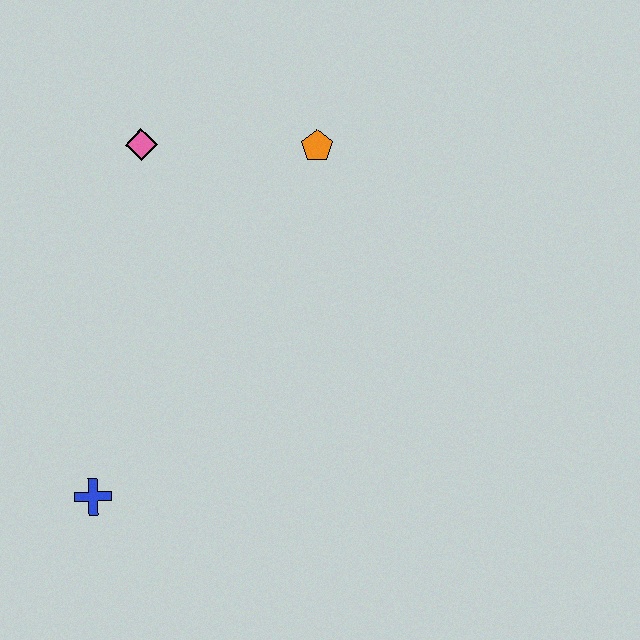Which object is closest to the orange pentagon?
The pink diamond is closest to the orange pentagon.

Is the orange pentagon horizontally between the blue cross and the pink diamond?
No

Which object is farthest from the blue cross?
The orange pentagon is farthest from the blue cross.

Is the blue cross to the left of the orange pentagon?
Yes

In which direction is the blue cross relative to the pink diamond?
The blue cross is below the pink diamond.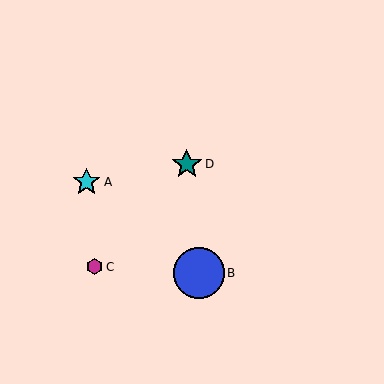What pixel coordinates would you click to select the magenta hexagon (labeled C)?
Click at (95, 267) to select the magenta hexagon C.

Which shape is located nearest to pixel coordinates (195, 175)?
The teal star (labeled D) at (187, 164) is nearest to that location.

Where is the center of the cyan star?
The center of the cyan star is at (87, 182).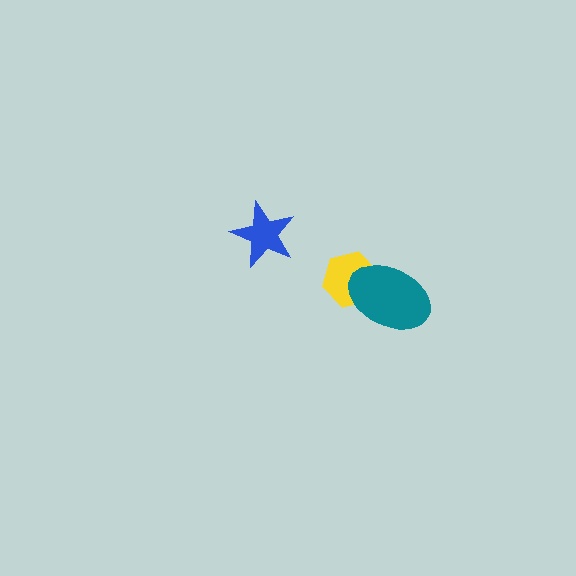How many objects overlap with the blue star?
0 objects overlap with the blue star.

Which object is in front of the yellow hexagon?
The teal ellipse is in front of the yellow hexagon.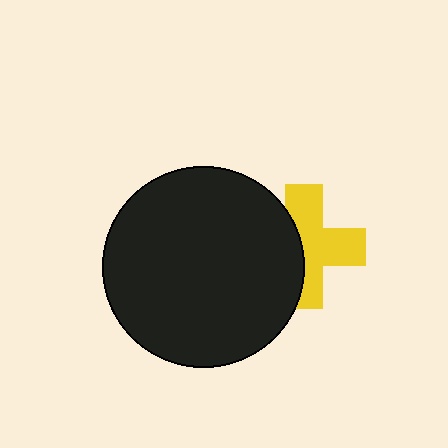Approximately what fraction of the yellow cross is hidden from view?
Roughly 39% of the yellow cross is hidden behind the black circle.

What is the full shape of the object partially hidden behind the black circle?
The partially hidden object is a yellow cross.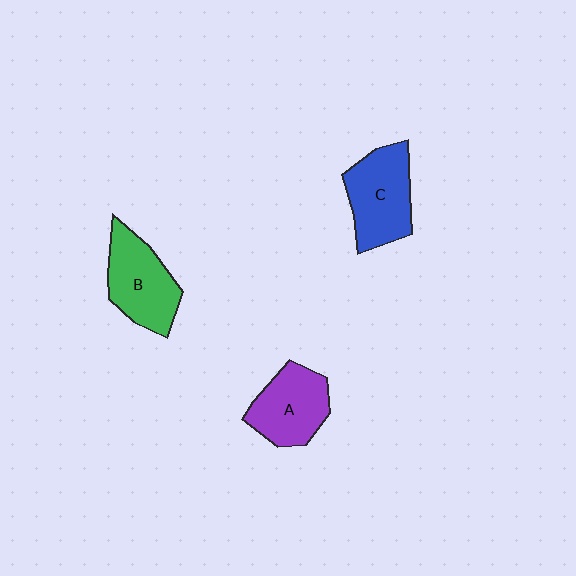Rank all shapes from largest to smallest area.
From largest to smallest: C (blue), B (green), A (purple).